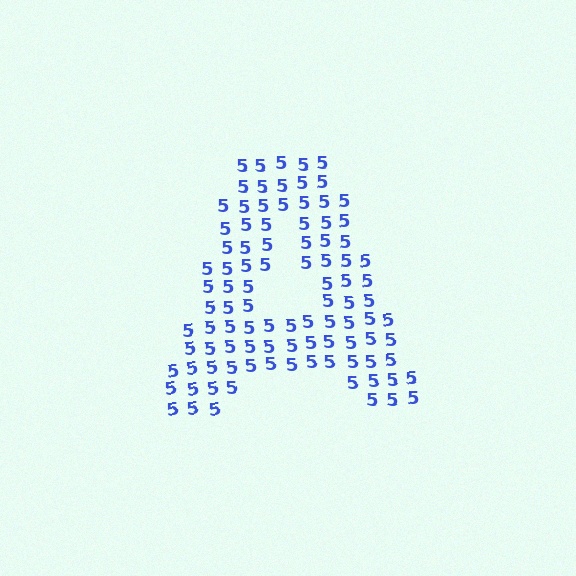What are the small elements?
The small elements are digit 5's.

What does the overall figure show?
The overall figure shows the letter A.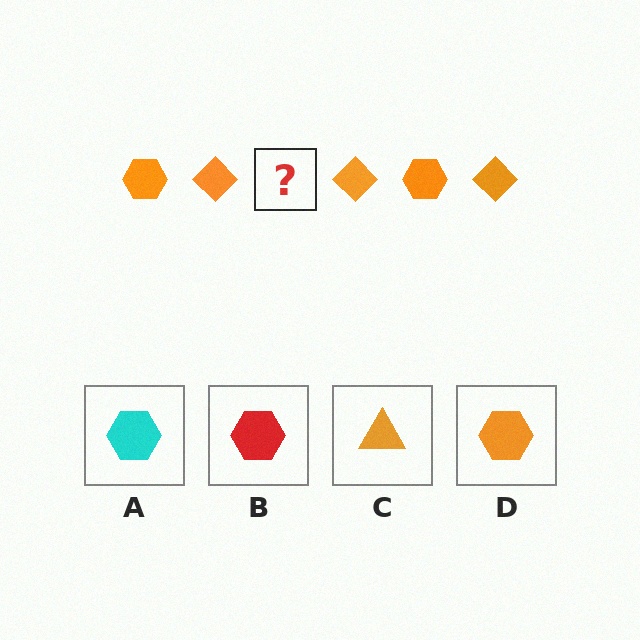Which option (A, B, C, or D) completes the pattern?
D.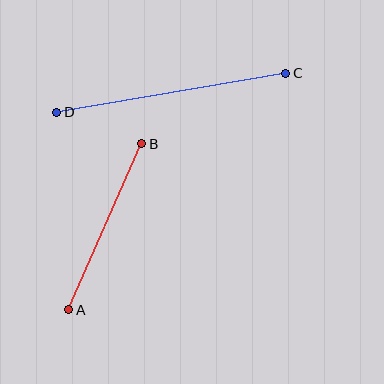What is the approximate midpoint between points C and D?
The midpoint is at approximately (171, 93) pixels.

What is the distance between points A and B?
The distance is approximately 181 pixels.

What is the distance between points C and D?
The distance is approximately 232 pixels.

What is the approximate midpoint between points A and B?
The midpoint is at approximately (105, 227) pixels.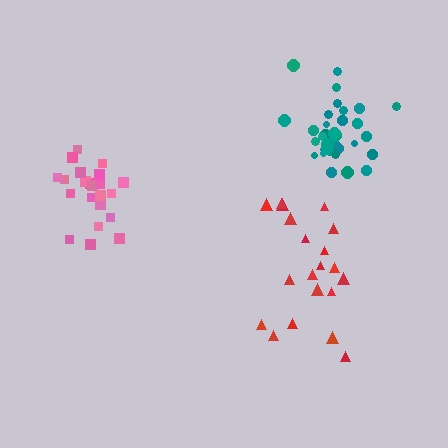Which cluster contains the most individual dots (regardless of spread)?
Teal (32).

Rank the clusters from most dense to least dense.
teal, pink, red.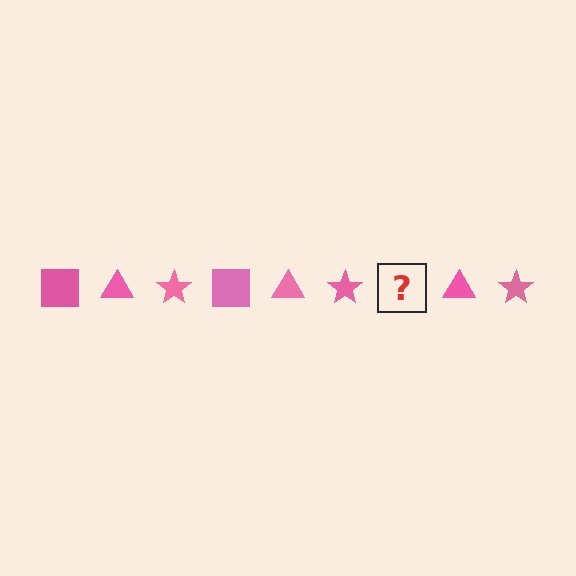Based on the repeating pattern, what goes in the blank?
The blank should be a pink square.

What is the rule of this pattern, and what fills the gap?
The rule is that the pattern cycles through square, triangle, star shapes in pink. The gap should be filled with a pink square.